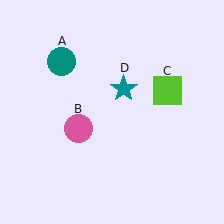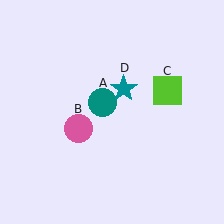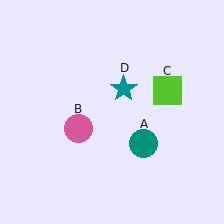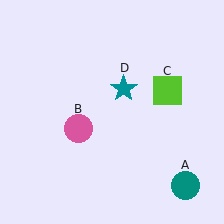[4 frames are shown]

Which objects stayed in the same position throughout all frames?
Pink circle (object B) and lime square (object C) and teal star (object D) remained stationary.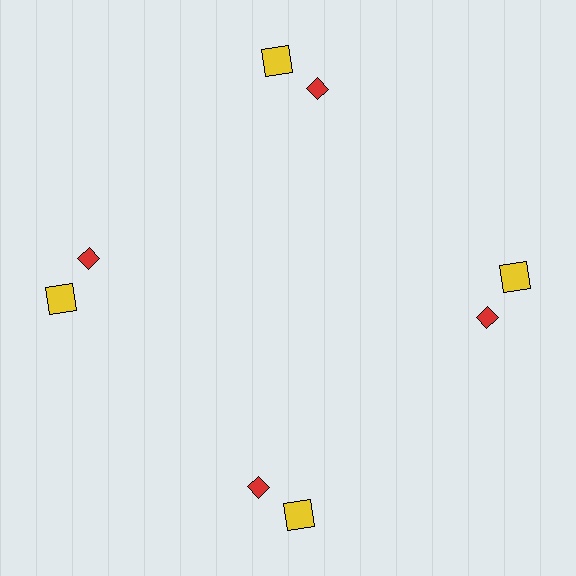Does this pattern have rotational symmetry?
Yes, this pattern has 4-fold rotational symmetry. It looks the same after rotating 90 degrees around the center.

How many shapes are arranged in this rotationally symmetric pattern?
There are 8 shapes, arranged in 4 groups of 2.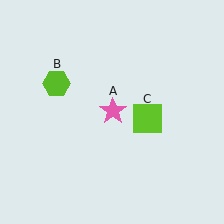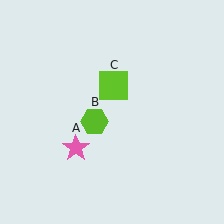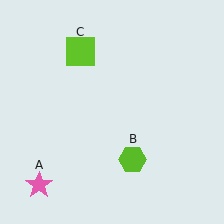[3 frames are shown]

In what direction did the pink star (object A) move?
The pink star (object A) moved down and to the left.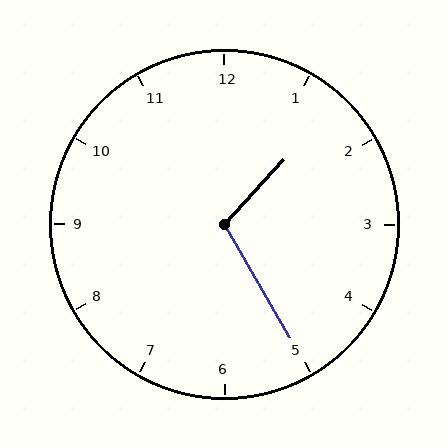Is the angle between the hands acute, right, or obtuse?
It is obtuse.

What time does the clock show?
1:25.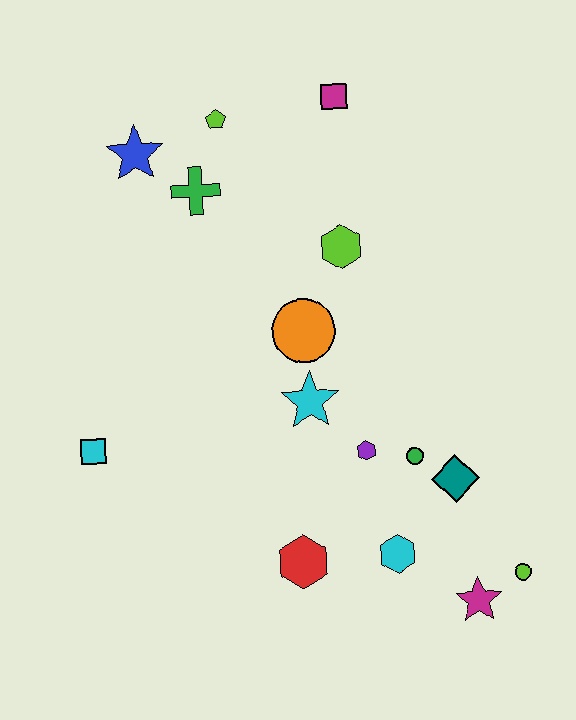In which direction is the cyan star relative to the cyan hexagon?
The cyan star is above the cyan hexagon.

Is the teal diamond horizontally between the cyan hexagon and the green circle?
No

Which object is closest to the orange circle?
The cyan star is closest to the orange circle.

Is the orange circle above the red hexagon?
Yes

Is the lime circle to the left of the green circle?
No